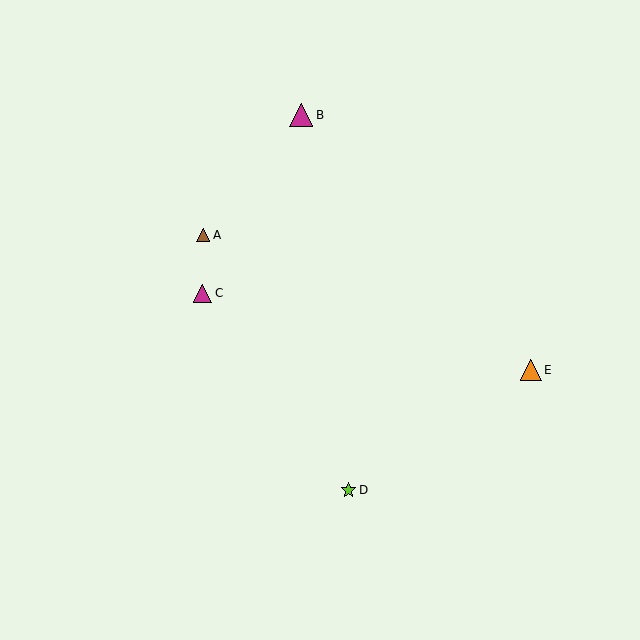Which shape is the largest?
The magenta triangle (labeled B) is the largest.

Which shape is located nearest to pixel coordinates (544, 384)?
The orange triangle (labeled E) at (531, 370) is nearest to that location.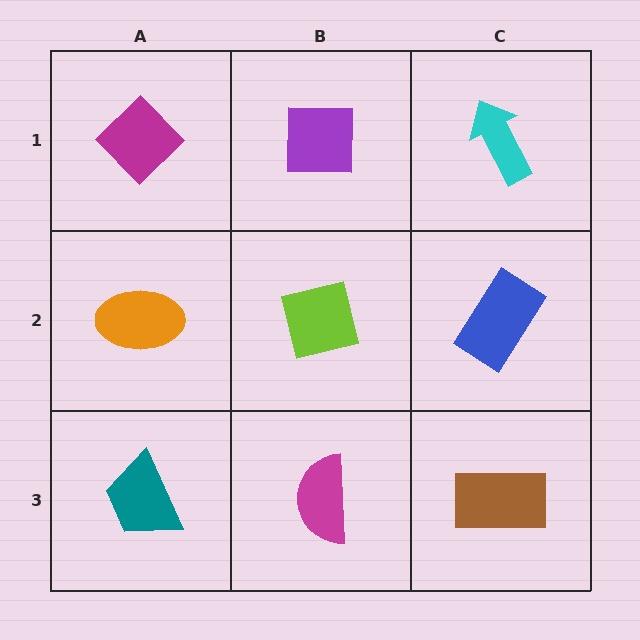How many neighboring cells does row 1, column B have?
3.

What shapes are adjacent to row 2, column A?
A magenta diamond (row 1, column A), a teal trapezoid (row 3, column A), a lime square (row 2, column B).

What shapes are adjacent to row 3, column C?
A blue rectangle (row 2, column C), a magenta semicircle (row 3, column B).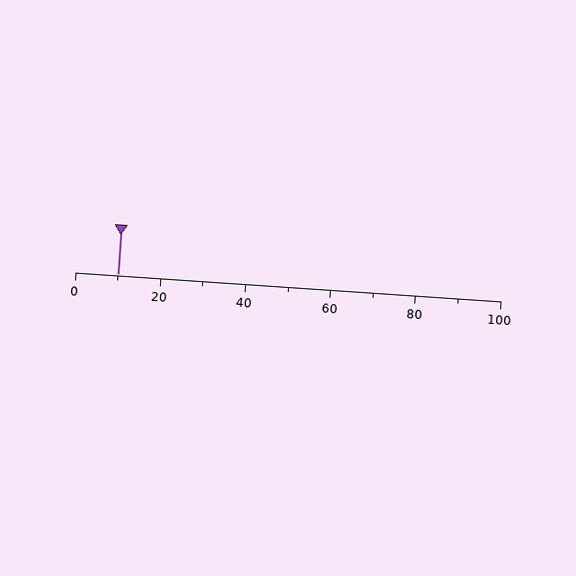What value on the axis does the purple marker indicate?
The marker indicates approximately 10.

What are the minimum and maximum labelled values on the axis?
The axis runs from 0 to 100.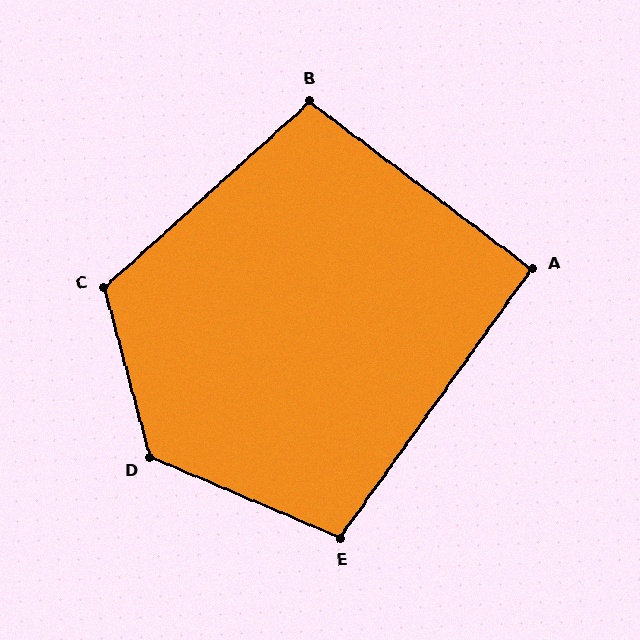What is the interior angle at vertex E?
Approximately 103 degrees (obtuse).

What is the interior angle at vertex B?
Approximately 101 degrees (obtuse).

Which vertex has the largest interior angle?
D, at approximately 128 degrees.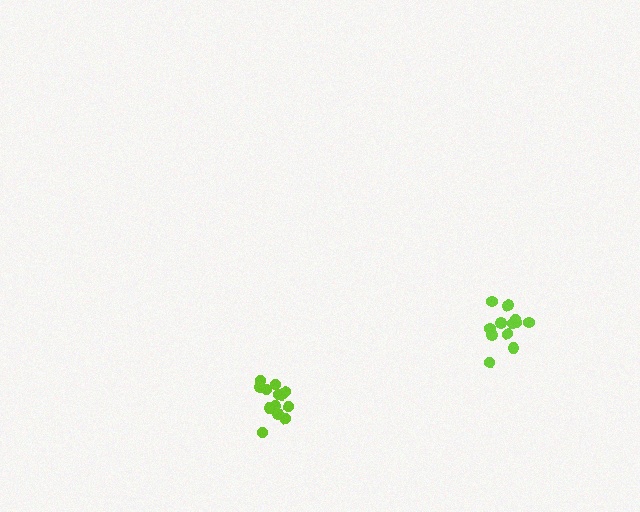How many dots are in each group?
Group 1: 12 dots, Group 2: 13 dots (25 total).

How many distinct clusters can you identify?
There are 2 distinct clusters.